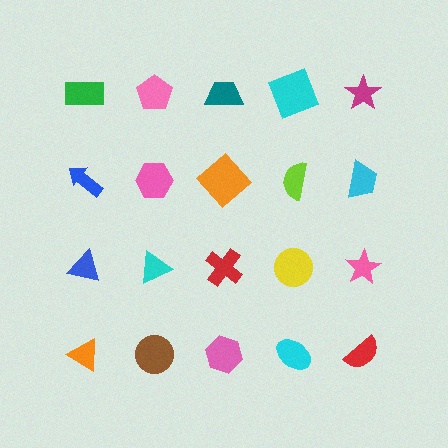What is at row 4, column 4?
A cyan ellipse.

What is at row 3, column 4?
A yellow circle.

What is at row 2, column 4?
A lime semicircle.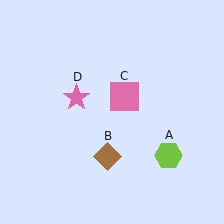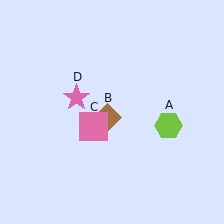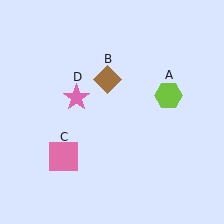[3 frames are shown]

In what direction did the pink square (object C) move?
The pink square (object C) moved down and to the left.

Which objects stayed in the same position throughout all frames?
Pink star (object D) remained stationary.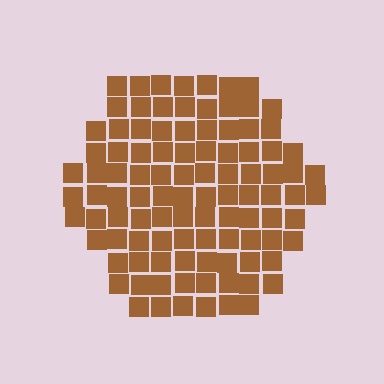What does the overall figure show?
The overall figure shows a hexagon.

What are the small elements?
The small elements are squares.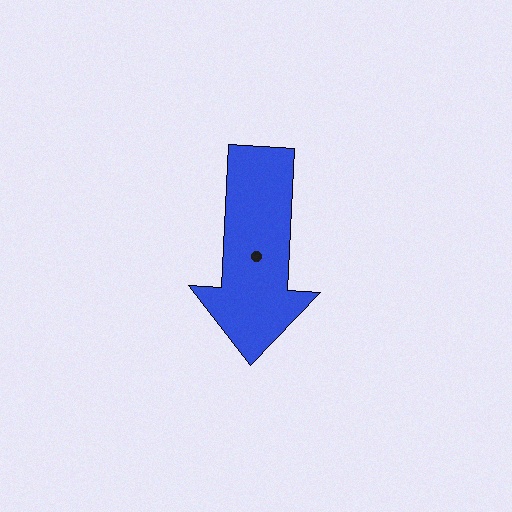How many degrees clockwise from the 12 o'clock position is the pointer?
Approximately 183 degrees.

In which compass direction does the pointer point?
South.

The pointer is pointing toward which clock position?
Roughly 6 o'clock.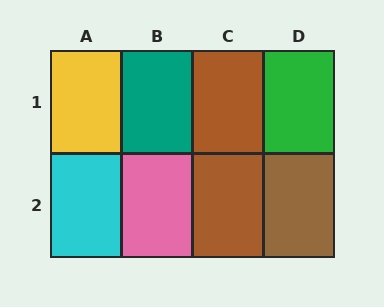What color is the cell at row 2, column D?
Brown.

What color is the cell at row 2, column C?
Brown.